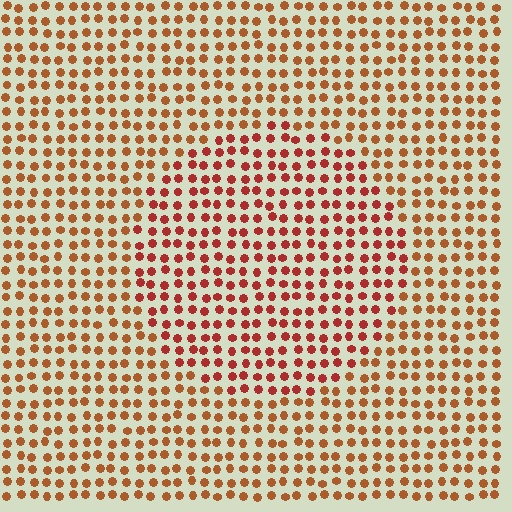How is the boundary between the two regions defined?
The boundary is defined purely by a slight shift in hue (about 22 degrees). Spacing, size, and orientation are identical on both sides.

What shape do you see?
I see a circle.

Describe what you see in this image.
The image is filled with small brown elements in a uniform arrangement. A circle-shaped region is visible where the elements are tinted to a slightly different hue, forming a subtle color boundary.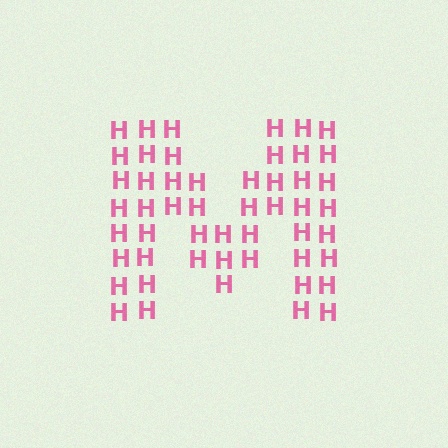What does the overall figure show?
The overall figure shows the letter M.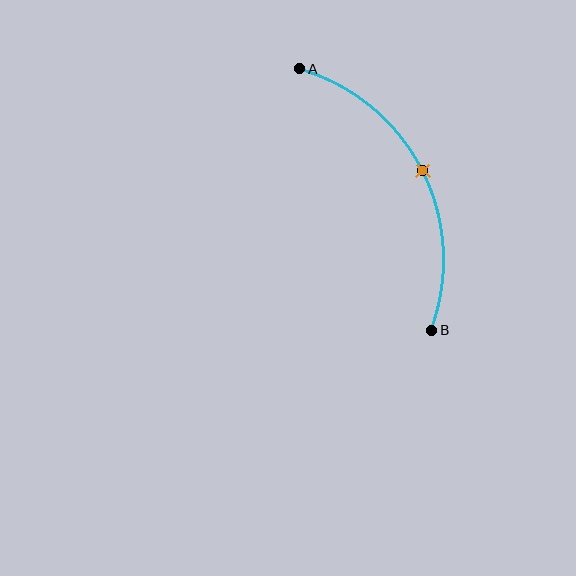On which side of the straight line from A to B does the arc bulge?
The arc bulges to the right of the straight line connecting A and B.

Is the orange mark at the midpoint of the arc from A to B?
Yes. The orange mark lies on the arc at equal arc-length from both A and B — it is the arc midpoint.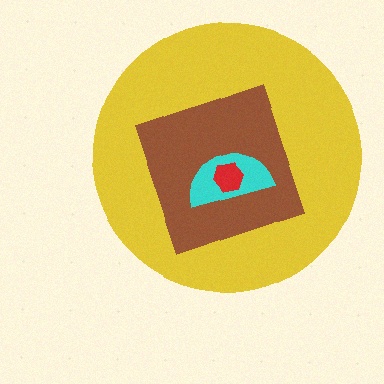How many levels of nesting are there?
4.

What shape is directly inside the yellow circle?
The brown square.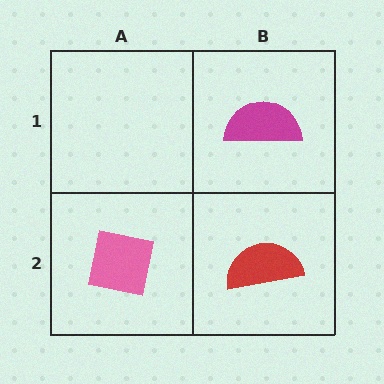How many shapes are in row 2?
2 shapes.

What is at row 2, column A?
A pink square.